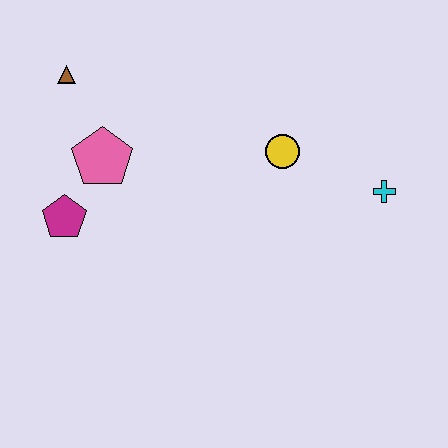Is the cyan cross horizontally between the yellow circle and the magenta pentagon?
No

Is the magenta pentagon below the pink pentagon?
Yes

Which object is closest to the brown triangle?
The pink pentagon is closest to the brown triangle.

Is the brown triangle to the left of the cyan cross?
Yes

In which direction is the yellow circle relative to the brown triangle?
The yellow circle is to the right of the brown triangle.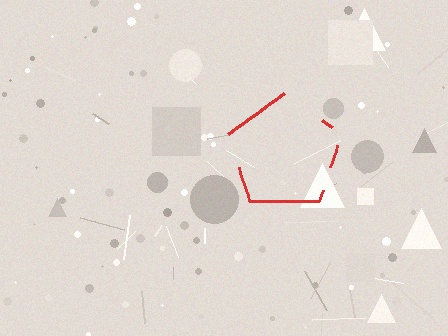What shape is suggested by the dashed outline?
The dashed outline suggests a pentagon.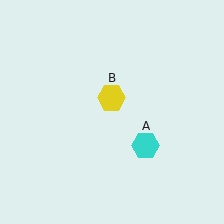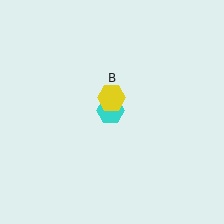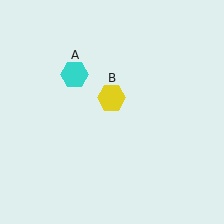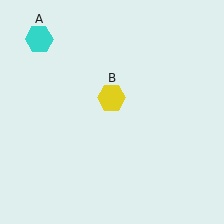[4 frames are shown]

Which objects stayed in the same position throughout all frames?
Yellow hexagon (object B) remained stationary.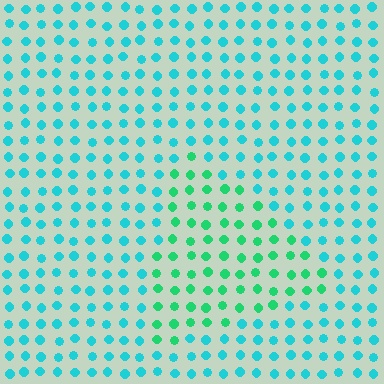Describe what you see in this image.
The image is filled with small cyan elements in a uniform arrangement. A triangle-shaped region is visible where the elements are tinted to a slightly different hue, forming a subtle color boundary.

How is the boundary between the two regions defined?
The boundary is defined purely by a slight shift in hue (about 35 degrees). Spacing, size, and orientation are identical on both sides.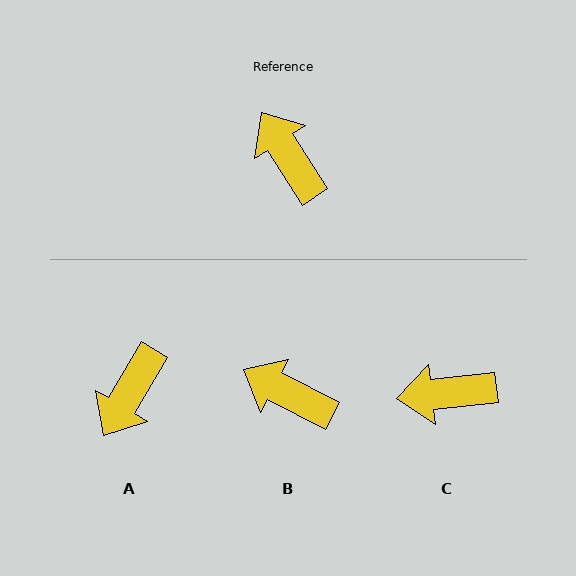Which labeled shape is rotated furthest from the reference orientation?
A, about 117 degrees away.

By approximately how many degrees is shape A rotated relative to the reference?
Approximately 117 degrees counter-clockwise.